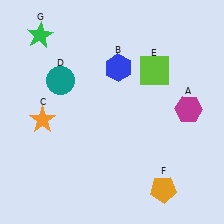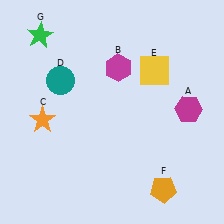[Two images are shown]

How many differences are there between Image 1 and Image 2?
There are 2 differences between the two images.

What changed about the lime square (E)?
In Image 1, E is lime. In Image 2, it changed to yellow.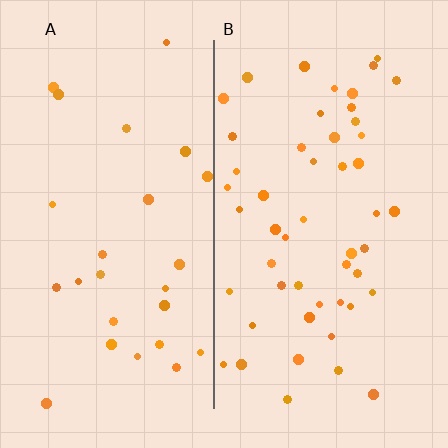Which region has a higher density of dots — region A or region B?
B (the right).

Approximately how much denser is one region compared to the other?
Approximately 1.9× — region B over region A.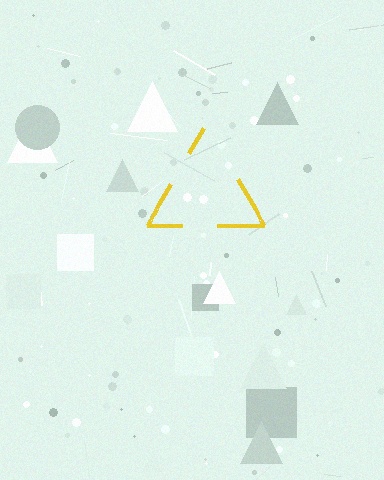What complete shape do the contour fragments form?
The contour fragments form a triangle.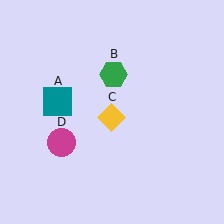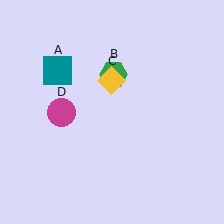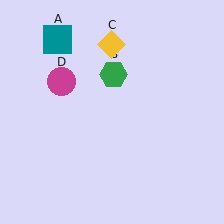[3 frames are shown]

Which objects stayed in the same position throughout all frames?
Green hexagon (object B) remained stationary.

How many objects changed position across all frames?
3 objects changed position: teal square (object A), yellow diamond (object C), magenta circle (object D).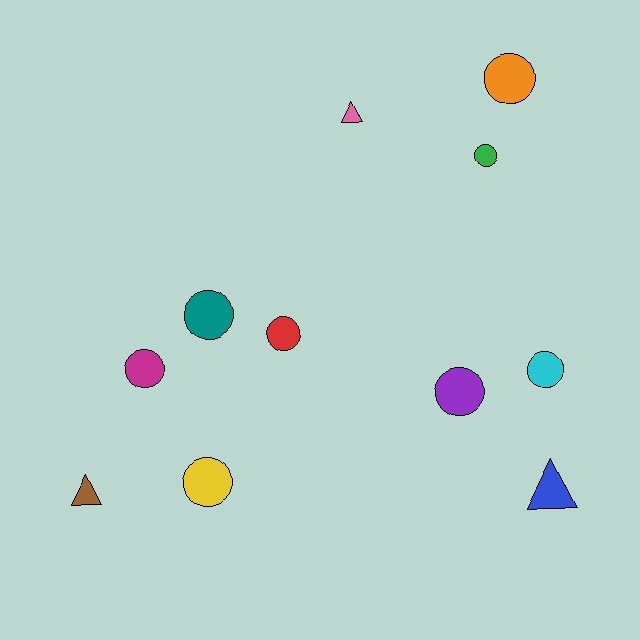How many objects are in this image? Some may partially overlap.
There are 11 objects.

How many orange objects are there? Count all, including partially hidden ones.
There is 1 orange object.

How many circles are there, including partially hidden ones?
There are 8 circles.